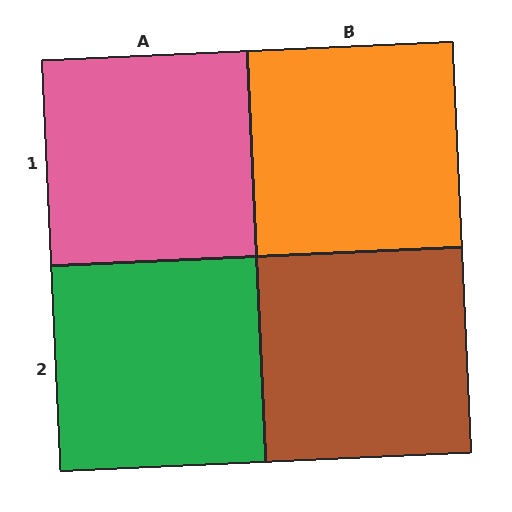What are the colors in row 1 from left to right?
Pink, orange.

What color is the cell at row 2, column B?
Brown.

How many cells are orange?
1 cell is orange.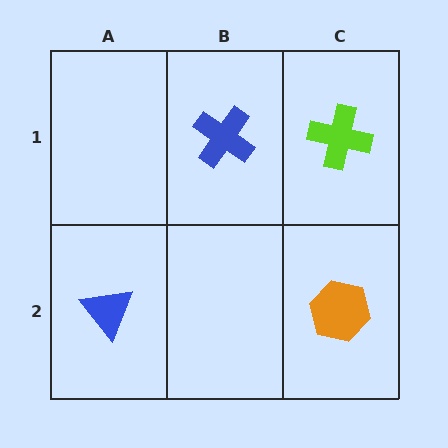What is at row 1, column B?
A blue cross.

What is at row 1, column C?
A lime cross.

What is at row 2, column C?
An orange hexagon.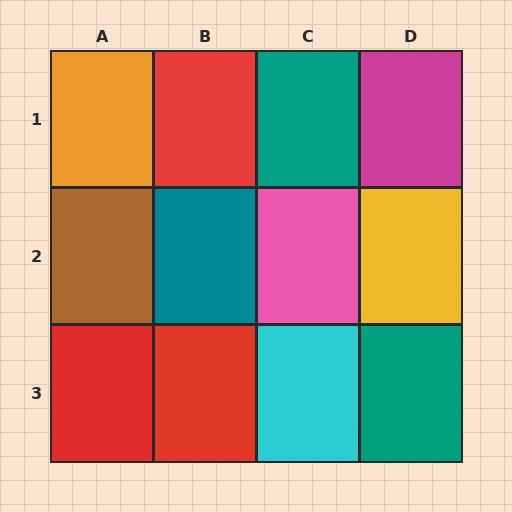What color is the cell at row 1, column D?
Magenta.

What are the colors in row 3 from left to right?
Red, red, cyan, teal.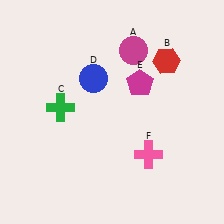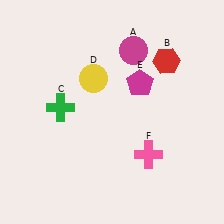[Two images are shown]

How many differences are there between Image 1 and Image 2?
There is 1 difference between the two images.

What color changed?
The circle (D) changed from blue in Image 1 to yellow in Image 2.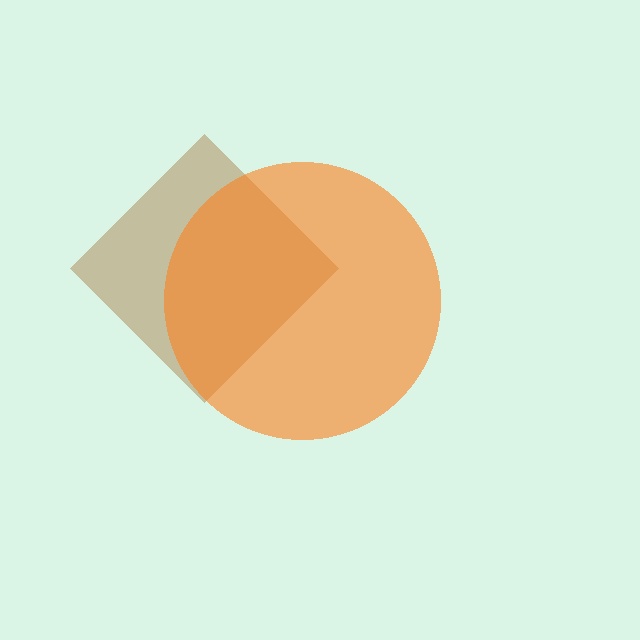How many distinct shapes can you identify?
There are 2 distinct shapes: a brown diamond, an orange circle.